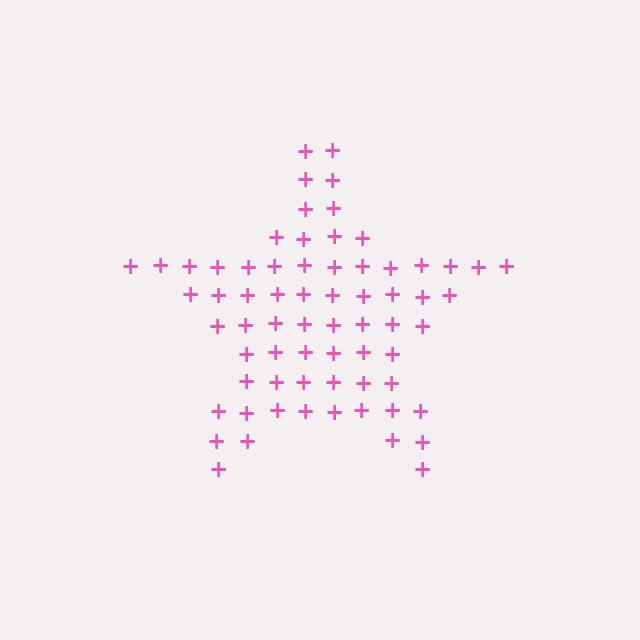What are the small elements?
The small elements are plus signs.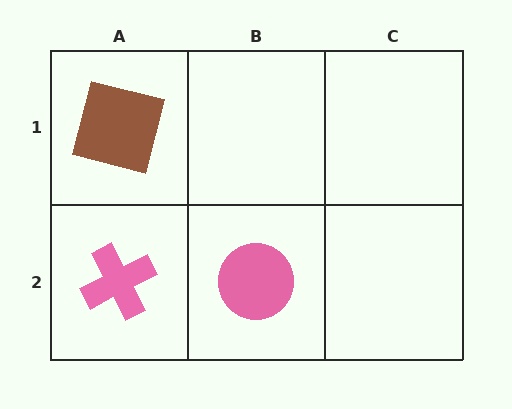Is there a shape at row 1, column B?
No, that cell is empty.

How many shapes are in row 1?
1 shape.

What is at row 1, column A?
A brown square.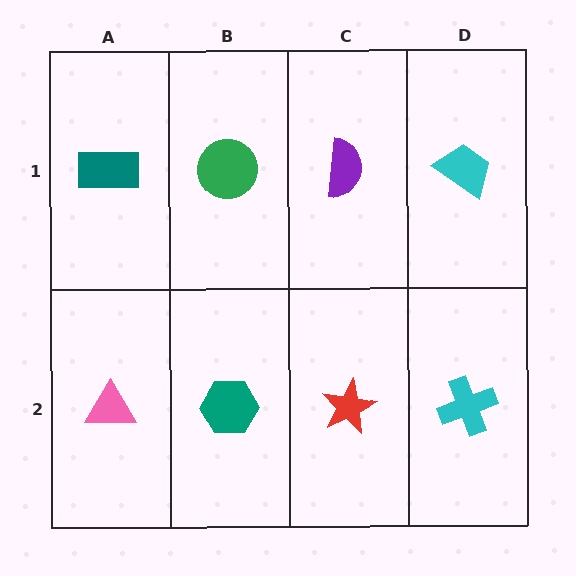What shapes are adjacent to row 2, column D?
A cyan trapezoid (row 1, column D), a red star (row 2, column C).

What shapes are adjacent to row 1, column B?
A teal hexagon (row 2, column B), a teal rectangle (row 1, column A), a purple semicircle (row 1, column C).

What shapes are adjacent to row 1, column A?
A pink triangle (row 2, column A), a green circle (row 1, column B).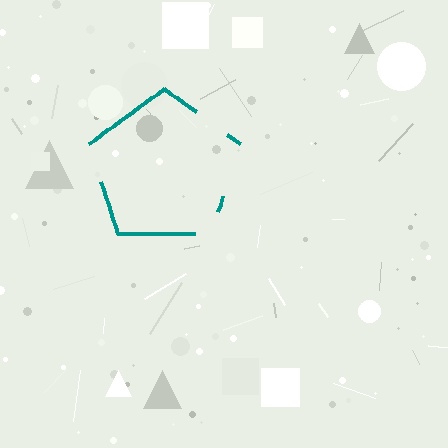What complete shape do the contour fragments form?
The contour fragments form a pentagon.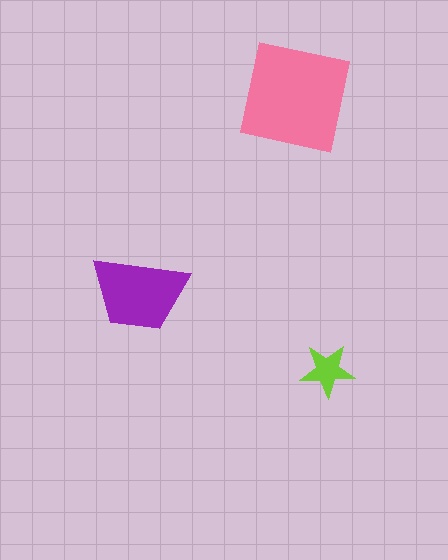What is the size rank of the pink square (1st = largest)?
1st.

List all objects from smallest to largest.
The lime star, the purple trapezoid, the pink square.